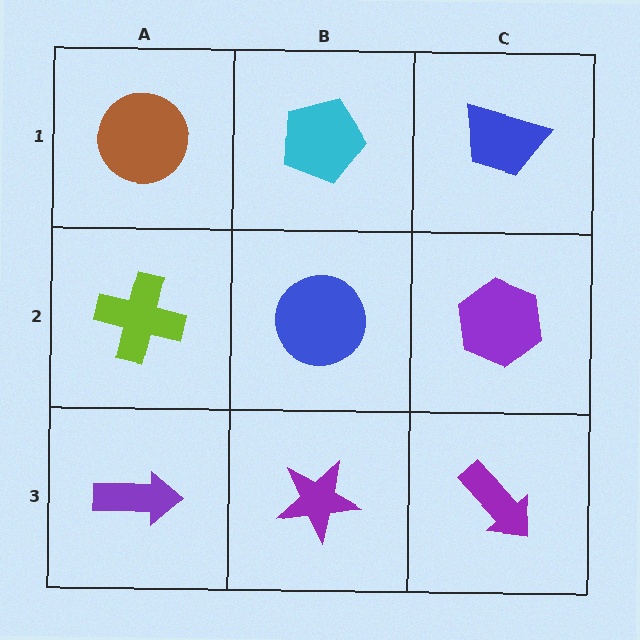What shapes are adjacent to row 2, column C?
A blue trapezoid (row 1, column C), a purple arrow (row 3, column C), a blue circle (row 2, column B).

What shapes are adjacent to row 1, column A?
A lime cross (row 2, column A), a cyan pentagon (row 1, column B).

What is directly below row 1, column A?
A lime cross.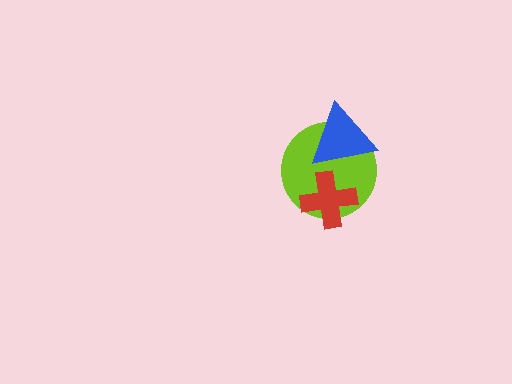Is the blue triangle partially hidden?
No, no other shape covers it.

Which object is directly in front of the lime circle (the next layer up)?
The red cross is directly in front of the lime circle.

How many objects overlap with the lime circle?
2 objects overlap with the lime circle.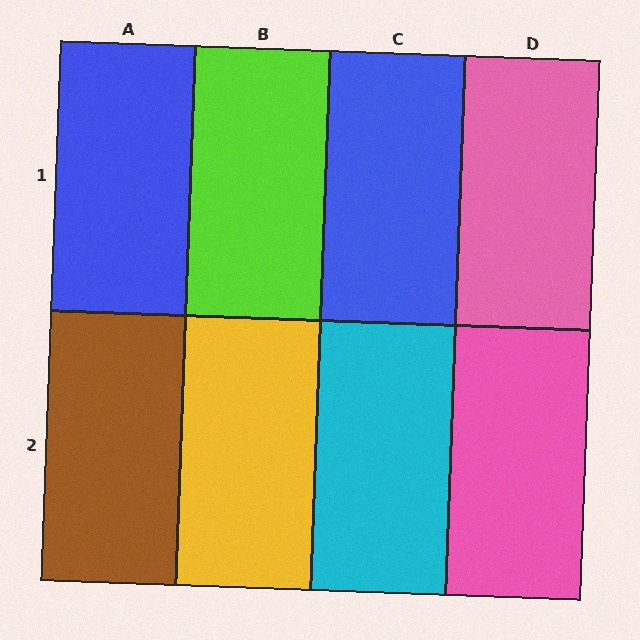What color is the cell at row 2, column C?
Cyan.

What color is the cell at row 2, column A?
Brown.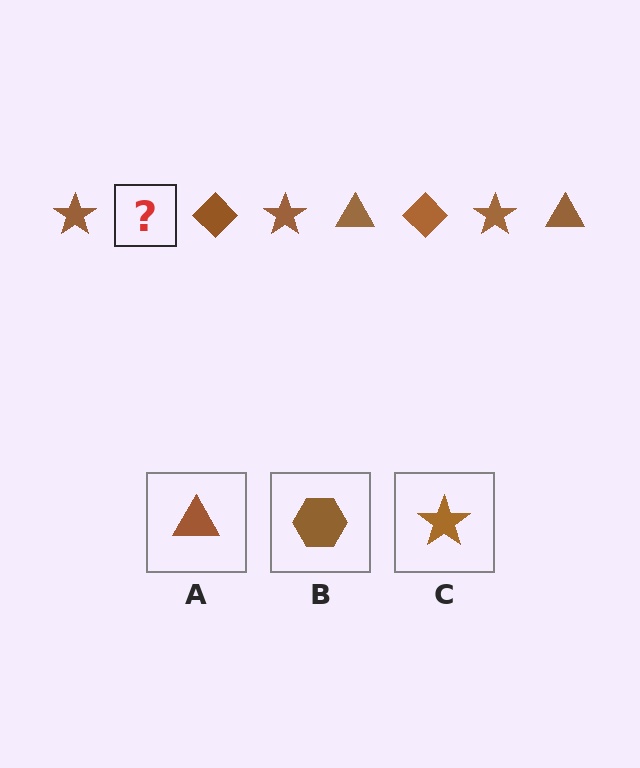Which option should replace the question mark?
Option A.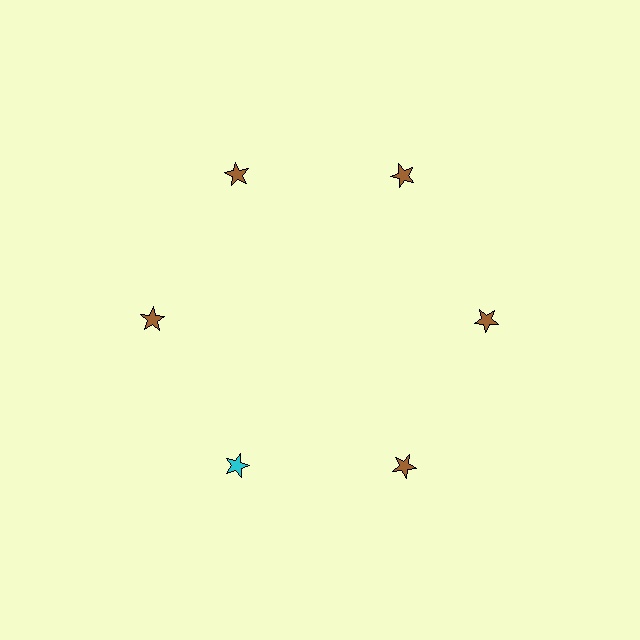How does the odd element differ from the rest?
It has a different color: cyan instead of brown.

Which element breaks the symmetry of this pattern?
The cyan star at roughly the 7 o'clock position breaks the symmetry. All other shapes are brown stars.